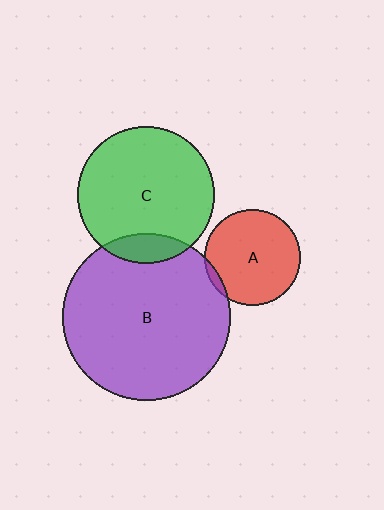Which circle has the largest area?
Circle B (purple).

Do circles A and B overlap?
Yes.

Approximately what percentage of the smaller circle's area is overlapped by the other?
Approximately 5%.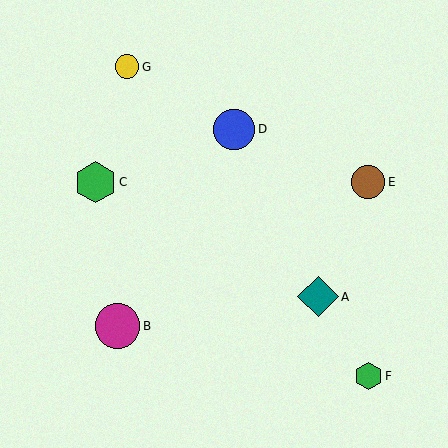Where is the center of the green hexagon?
The center of the green hexagon is at (368, 376).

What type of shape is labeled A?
Shape A is a teal diamond.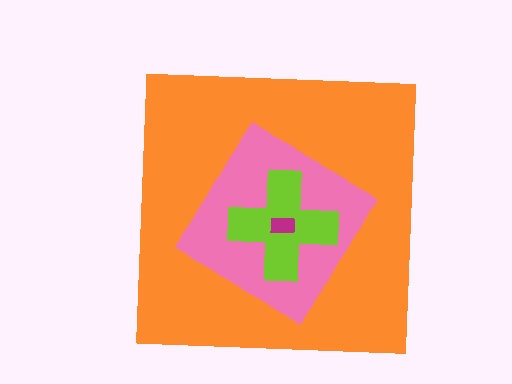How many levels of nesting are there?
4.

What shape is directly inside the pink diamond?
The lime cross.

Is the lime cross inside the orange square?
Yes.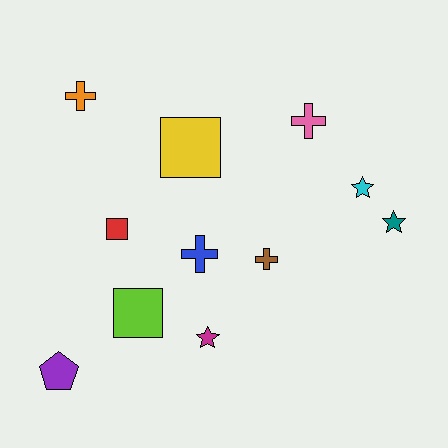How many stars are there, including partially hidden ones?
There are 3 stars.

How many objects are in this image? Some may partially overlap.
There are 11 objects.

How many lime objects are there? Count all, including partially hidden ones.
There is 1 lime object.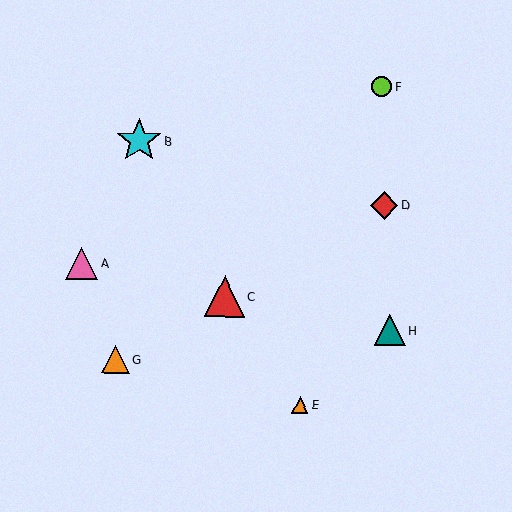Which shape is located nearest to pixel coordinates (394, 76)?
The lime circle (labeled F) at (381, 87) is nearest to that location.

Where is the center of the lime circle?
The center of the lime circle is at (381, 87).